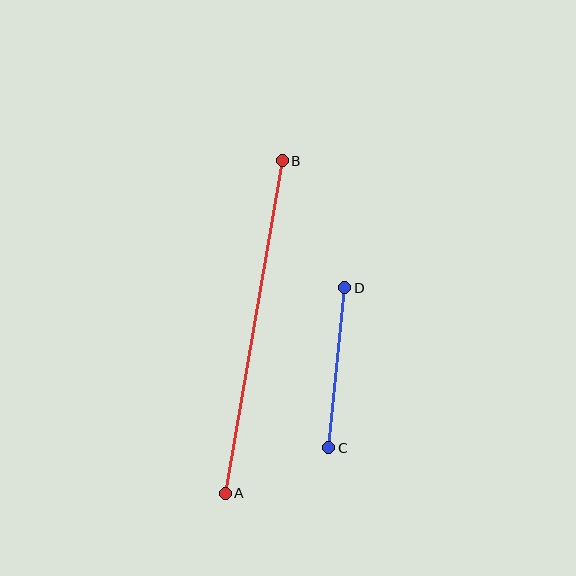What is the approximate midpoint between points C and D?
The midpoint is at approximately (337, 368) pixels.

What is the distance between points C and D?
The distance is approximately 161 pixels.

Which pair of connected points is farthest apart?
Points A and B are farthest apart.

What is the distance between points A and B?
The distance is approximately 338 pixels.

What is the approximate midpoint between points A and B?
The midpoint is at approximately (254, 327) pixels.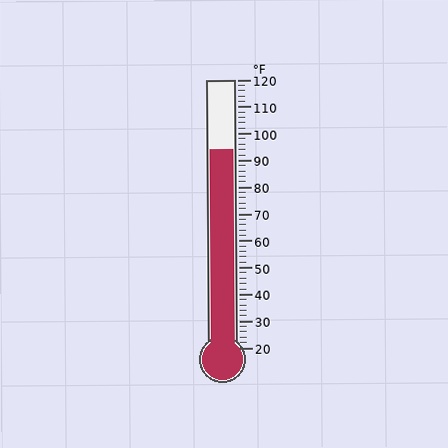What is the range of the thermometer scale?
The thermometer scale ranges from 20°F to 120°F.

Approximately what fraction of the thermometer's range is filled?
The thermometer is filled to approximately 75% of its range.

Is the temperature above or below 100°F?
The temperature is below 100°F.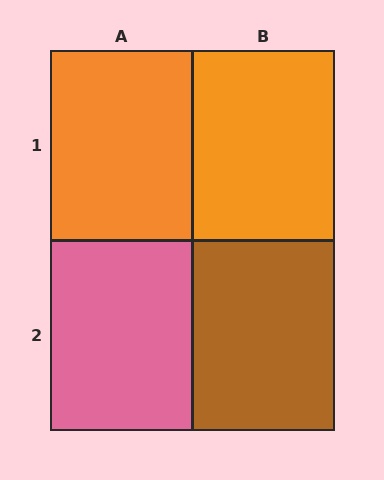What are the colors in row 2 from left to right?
Pink, brown.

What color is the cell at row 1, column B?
Orange.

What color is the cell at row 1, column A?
Orange.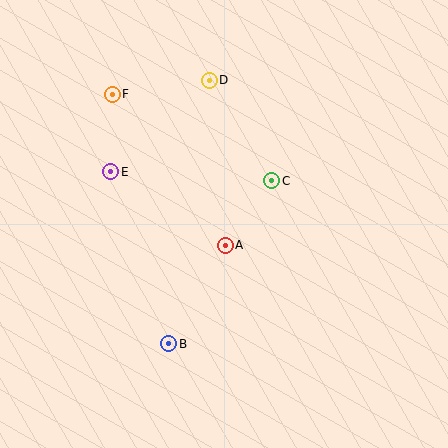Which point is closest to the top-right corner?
Point D is closest to the top-right corner.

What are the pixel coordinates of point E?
Point E is at (111, 172).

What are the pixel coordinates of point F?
Point F is at (112, 94).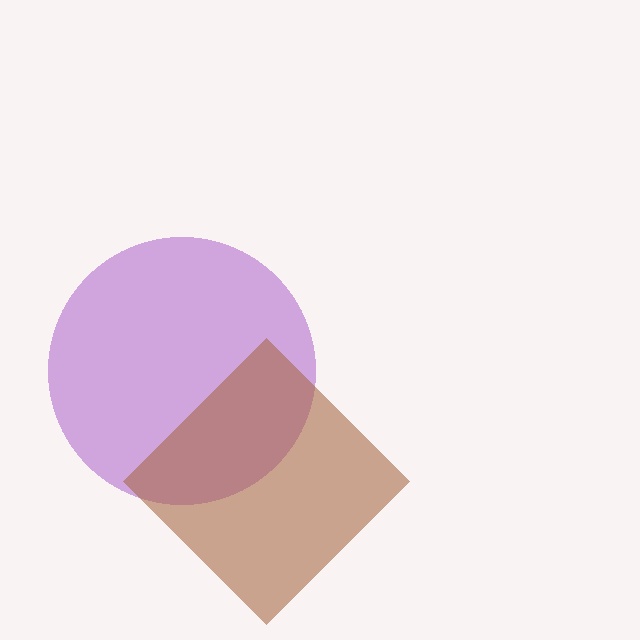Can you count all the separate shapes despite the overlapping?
Yes, there are 2 separate shapes.